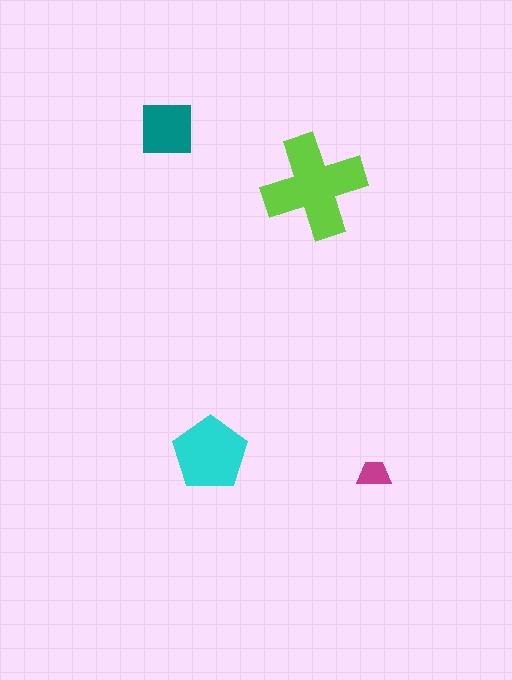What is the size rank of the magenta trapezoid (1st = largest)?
4th.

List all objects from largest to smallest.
The lime cross, the cyan pentagon, the teal square, the magenta trapezoid.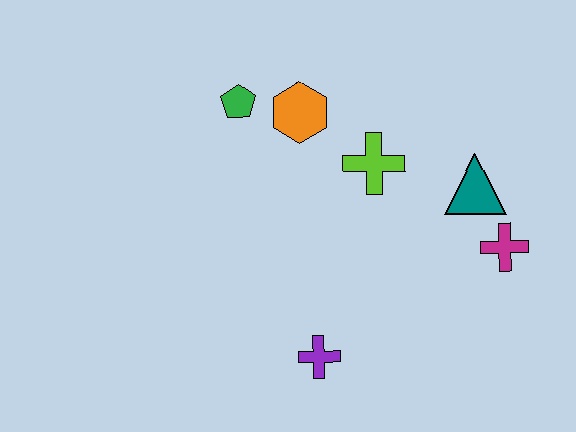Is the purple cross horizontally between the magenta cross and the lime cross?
No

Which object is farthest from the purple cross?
The green pentagon is farthest from the purple cross.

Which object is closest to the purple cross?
The lime cross is closest to the purple cross.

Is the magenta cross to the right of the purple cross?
Yes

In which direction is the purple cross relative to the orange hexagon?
The purple cross is below the orange hexagon.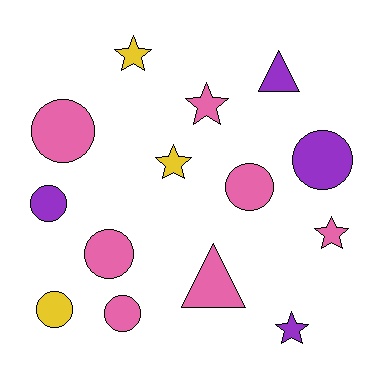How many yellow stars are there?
There are 2 yellow stars.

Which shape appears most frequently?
Circle, with 7 objects.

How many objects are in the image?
There are 14 objects.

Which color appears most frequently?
Pink, with 7 objects.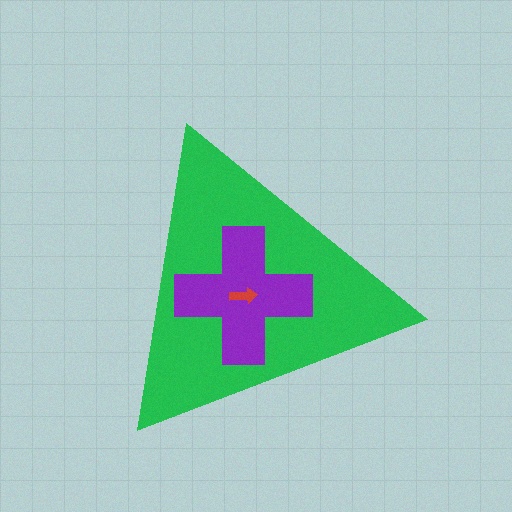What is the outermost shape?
The green triangle.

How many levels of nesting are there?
3.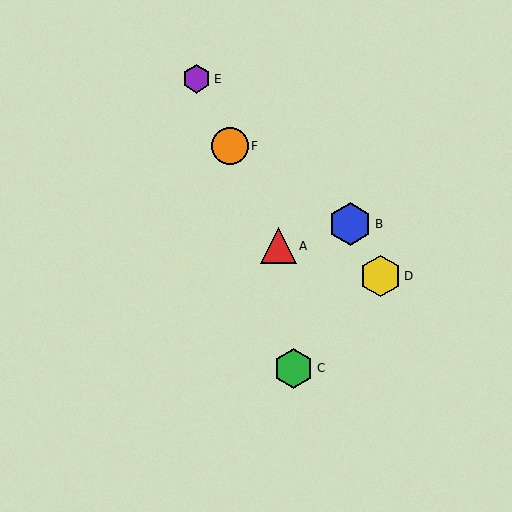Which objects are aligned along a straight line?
Objects A, E, F are aligned along a straight line.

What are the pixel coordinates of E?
Object E is at (196, 79).